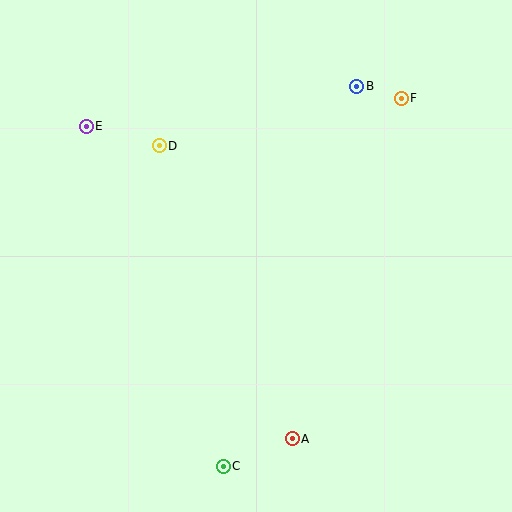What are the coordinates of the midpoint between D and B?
The midpoint between D and B is at (258, 116).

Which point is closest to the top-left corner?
Point E is closest to the top-left corner.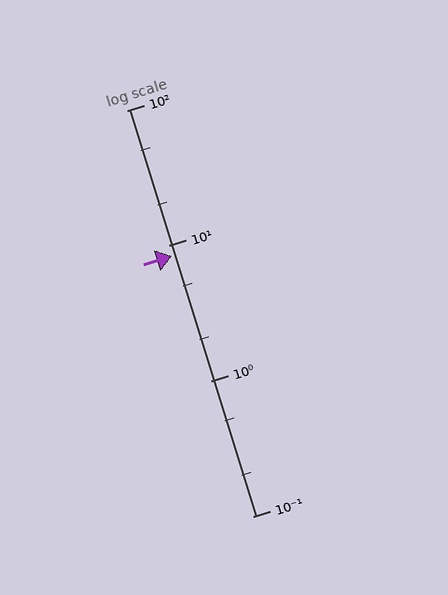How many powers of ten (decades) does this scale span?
The scale spans 3 decades, from 0.1 to 100.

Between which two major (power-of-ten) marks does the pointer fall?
The pointer is between 1 and 10.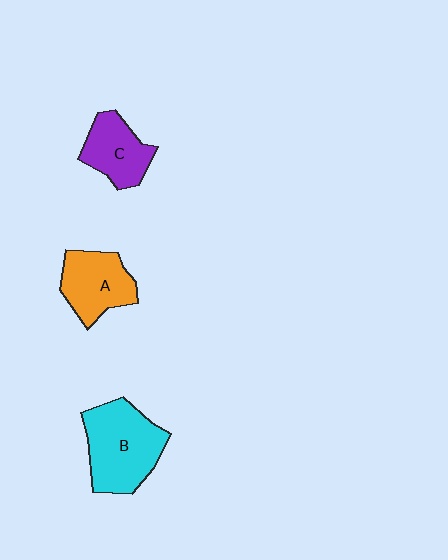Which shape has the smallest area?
Shape C (purple).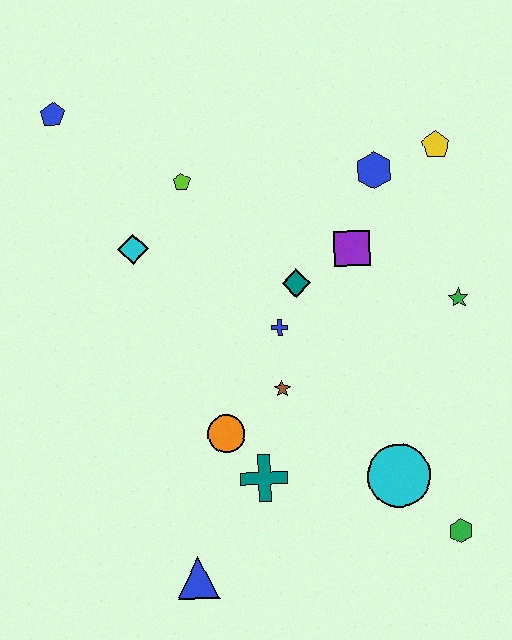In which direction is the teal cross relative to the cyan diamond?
The teal cross is below the cyan diamond.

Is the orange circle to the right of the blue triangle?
Yes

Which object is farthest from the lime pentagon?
The green hexagon is farthest from the lime pentagon.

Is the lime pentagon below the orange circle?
No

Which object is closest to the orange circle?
The teal cross is closest to the orange circle.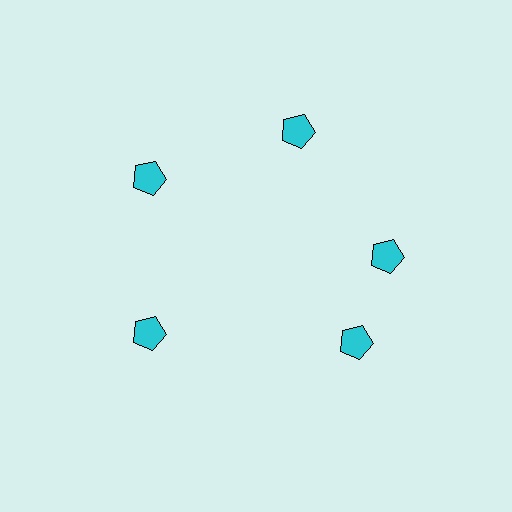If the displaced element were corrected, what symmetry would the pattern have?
It would have 5-fold rotational symmetry — the pattern would map onto itself every 72 degrees.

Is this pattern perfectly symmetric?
No. The 5 cyan pentagons are arranged in a ring, but one element near the 5 o'clock position is rotated out of alignment along the ring, breaking the 5-fold rotational symmetry.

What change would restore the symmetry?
The symmetry would be restored by rotating it back into even spacing with its neighbors so that all 5 pentagons sit at equal angles and equal distance from the center.